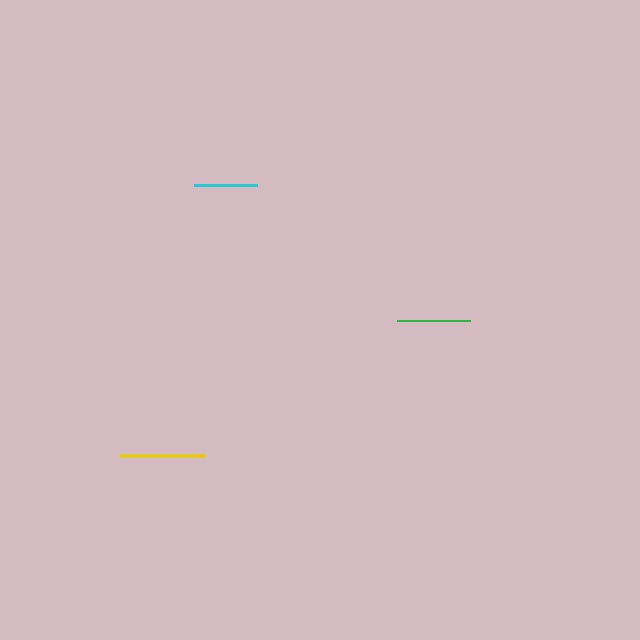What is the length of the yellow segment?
The yellow segment is approximately 85 pixels long.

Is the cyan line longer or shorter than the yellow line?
The yellow line is longer than the cyan line.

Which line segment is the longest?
The yellow line is the longest at approximately 85 pixels.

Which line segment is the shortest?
The cyan line is the shortest at approximately 63 pixels.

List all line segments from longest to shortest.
From longest to shortest: yellow, green, cyan.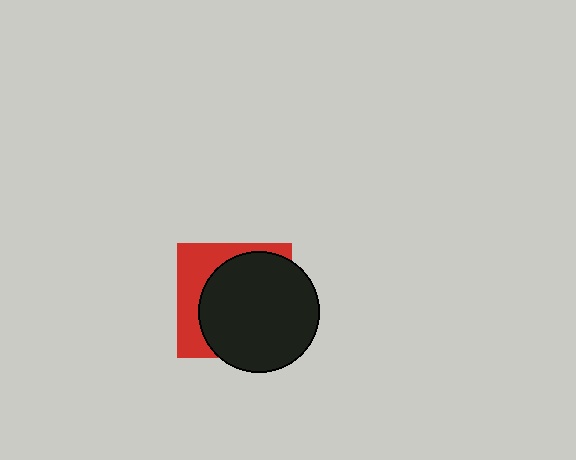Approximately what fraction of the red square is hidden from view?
Roughly 67% of the red square is hidden behind the black circle.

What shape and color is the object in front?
The object in front is a black circle.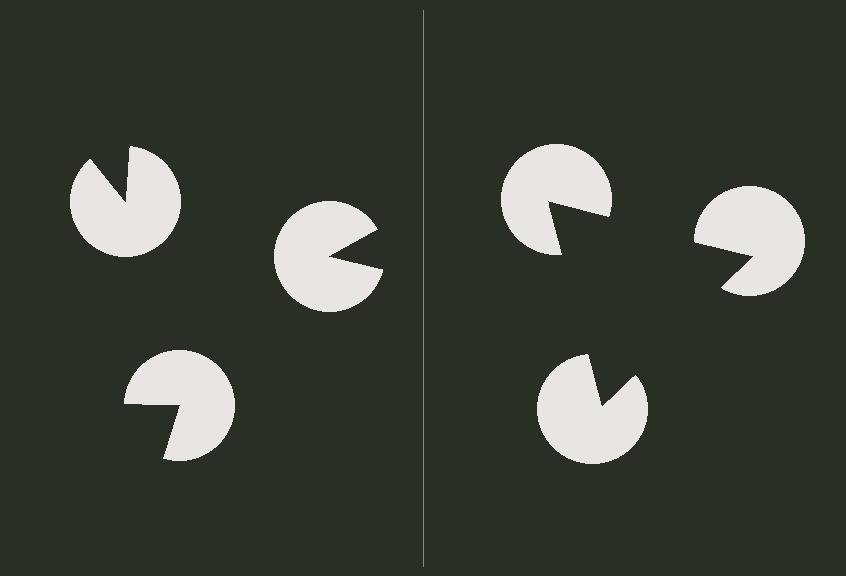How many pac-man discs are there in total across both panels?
6 — 3 on each side.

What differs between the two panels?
The pac-man discs are positioned identically on both sides; only the wedge orientations differ. On the right they align to a triangle; on the left they are misaligned.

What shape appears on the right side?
An illusory triangle.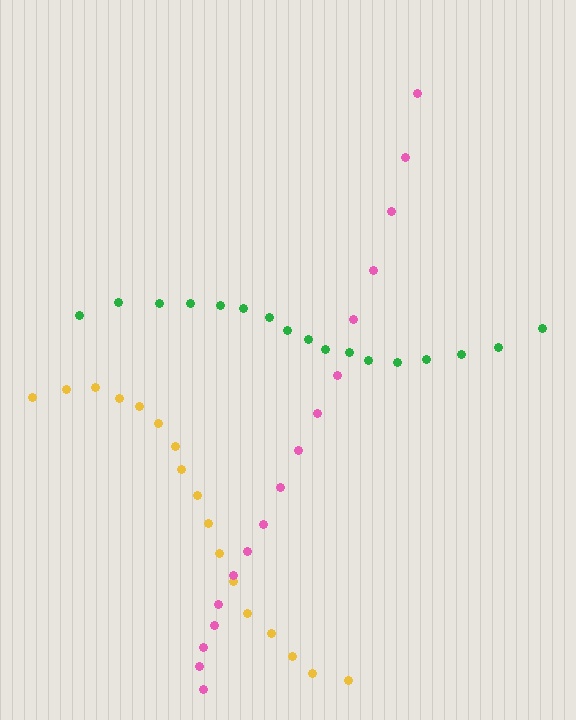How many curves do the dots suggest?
There are 3 distinct paths.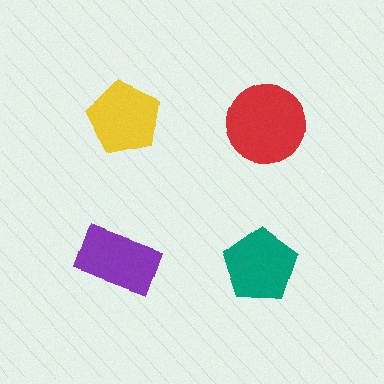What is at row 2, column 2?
A teal pentagon.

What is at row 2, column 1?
A purple rectangle.